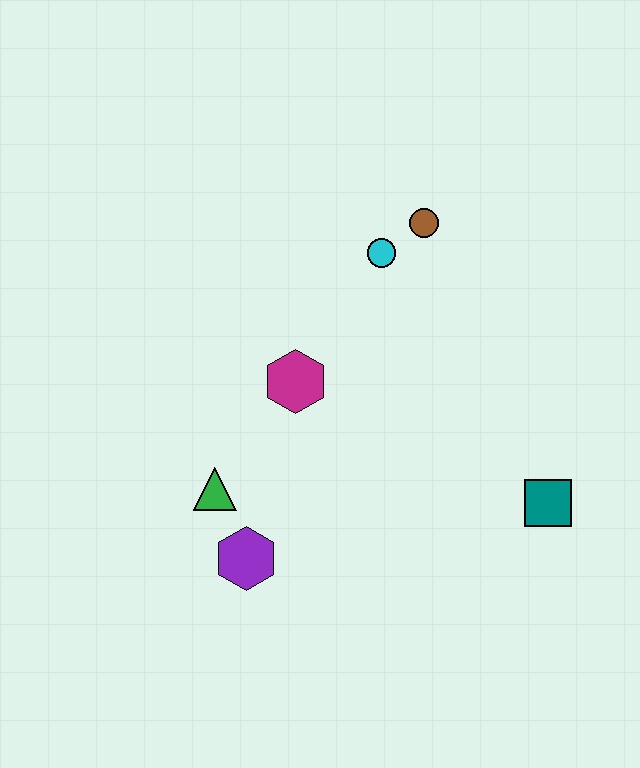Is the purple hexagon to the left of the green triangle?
No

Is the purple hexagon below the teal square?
Yes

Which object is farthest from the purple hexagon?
The brown circle is farthest from the purple hexagon.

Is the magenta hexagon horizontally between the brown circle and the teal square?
No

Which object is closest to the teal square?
The magenta hexagon is closest to the teal square.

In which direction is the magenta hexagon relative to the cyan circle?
The magenta hexagon is below the cyan circle.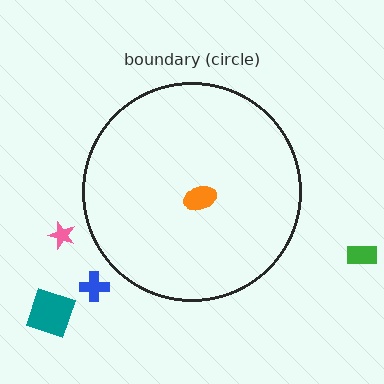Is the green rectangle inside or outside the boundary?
Outside.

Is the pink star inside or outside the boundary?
Outside.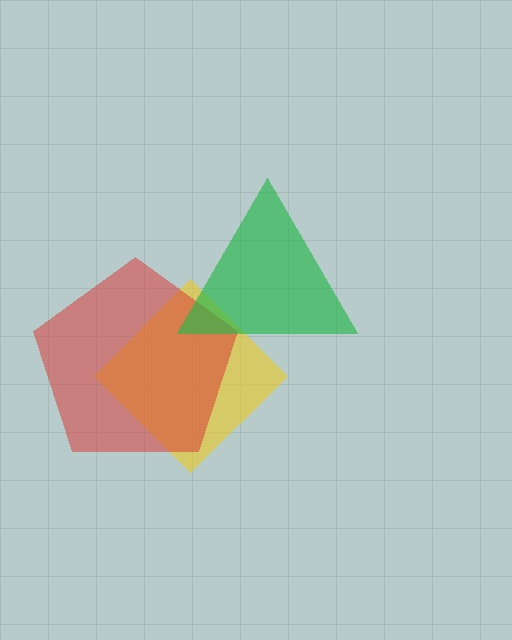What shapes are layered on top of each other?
The layered shapes are: a yellow diamond, a red pentagon, a green triangle.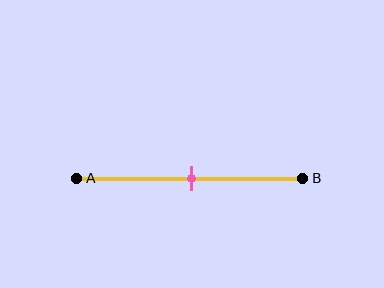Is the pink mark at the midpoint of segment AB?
Yes, the mark is approximately at the midpoint.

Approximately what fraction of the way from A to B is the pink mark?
The pink mark is approximately 50% of the way from A to B.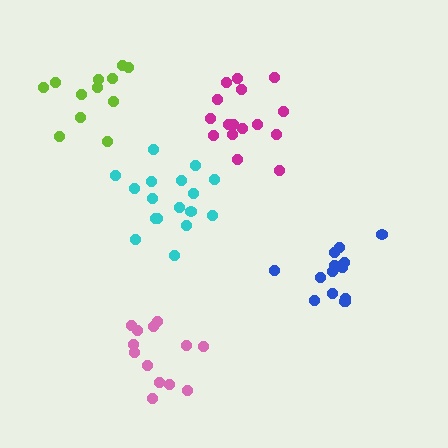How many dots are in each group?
Group 1: 15 dots, Group 2: 12 dots, Group 3: 13 dots, Group 4: 16 dots, Group 5: 17 dots (73 total).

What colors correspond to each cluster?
The clusters are colored: blue, lime, pink, magenta, cyan.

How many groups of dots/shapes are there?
There are 5 groups.